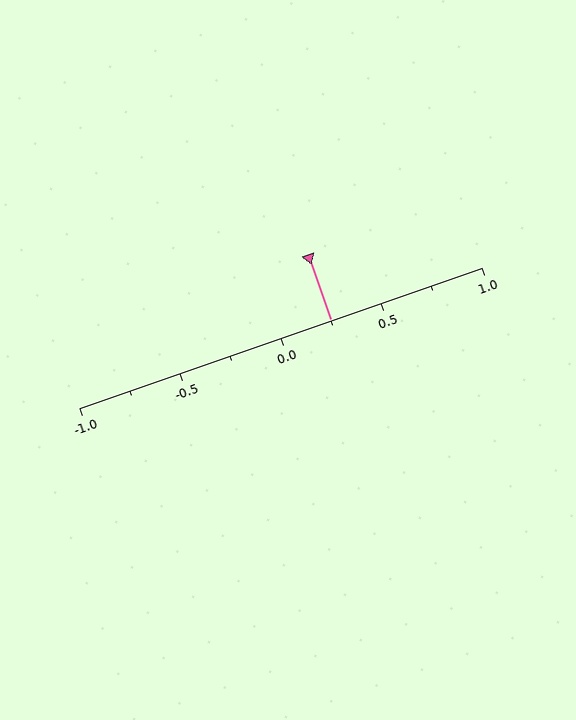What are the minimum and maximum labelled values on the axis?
The axis runs from -1.0 to 1.0.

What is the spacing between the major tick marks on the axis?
The major ticks are spaced 0.5 apart.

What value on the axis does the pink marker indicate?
The marker indicates approximately 0.25.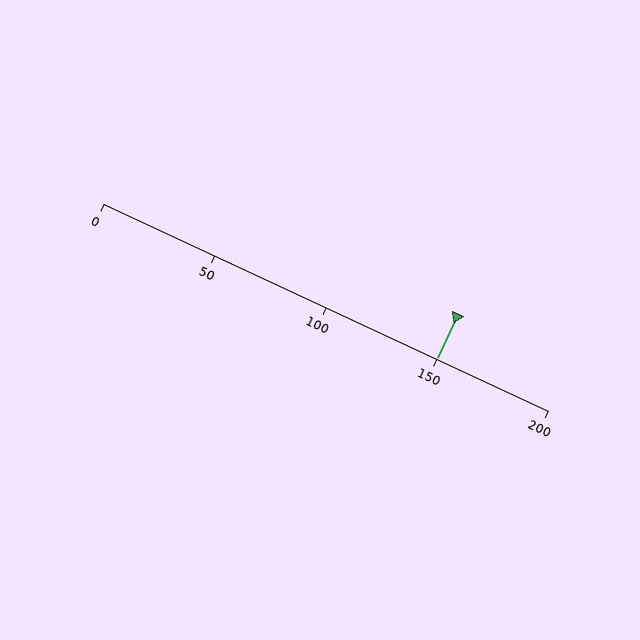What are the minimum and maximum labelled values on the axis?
The axis runs from 0 to 200.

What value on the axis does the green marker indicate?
The marker indicates approximately 150.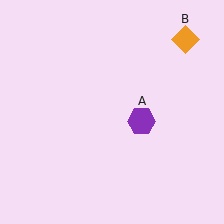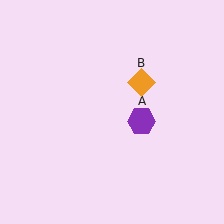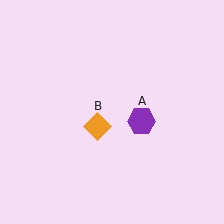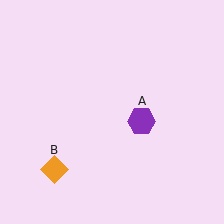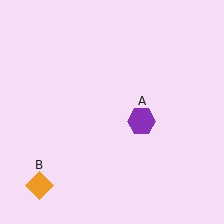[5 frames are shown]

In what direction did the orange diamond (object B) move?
The orange diamond (object B) moved down and to the left.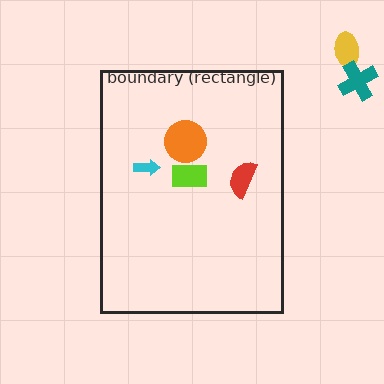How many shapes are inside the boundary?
4 inside, 2 outside.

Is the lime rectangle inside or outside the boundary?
Inside.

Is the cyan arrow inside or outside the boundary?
Inside.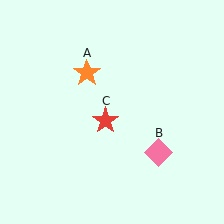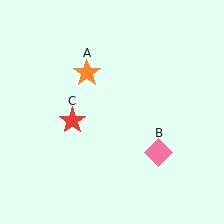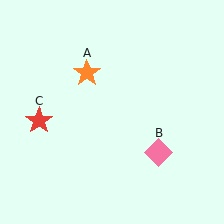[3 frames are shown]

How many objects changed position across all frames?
1 object changed position: red star (object C).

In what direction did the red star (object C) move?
The red star (object C) moved left.